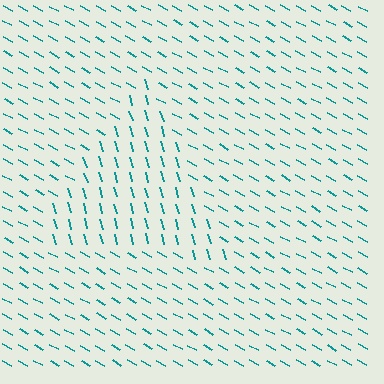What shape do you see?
I see a triangle.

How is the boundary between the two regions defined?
The boundary is defined purely by a change in line orientation (approximately 45 degrees difference). All lines are the same color and thickness.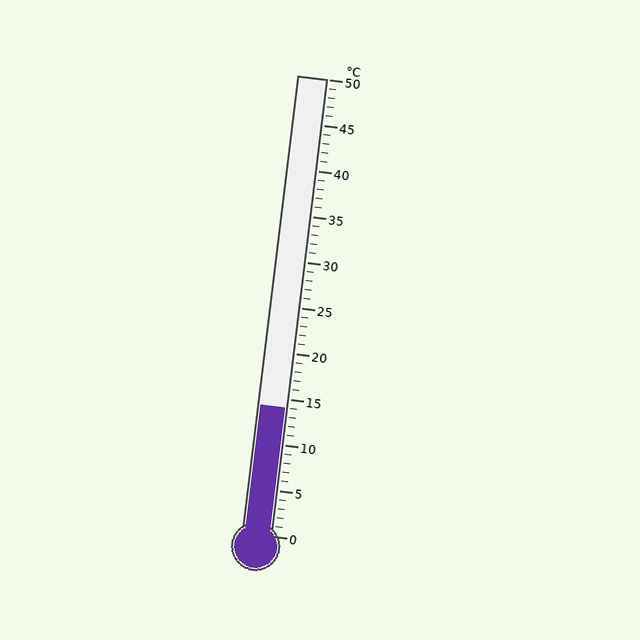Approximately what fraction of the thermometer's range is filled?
The thermometer is filled to approximately 30% of its range.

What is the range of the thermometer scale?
The thermometer scale ranges from 0°C to 50°C.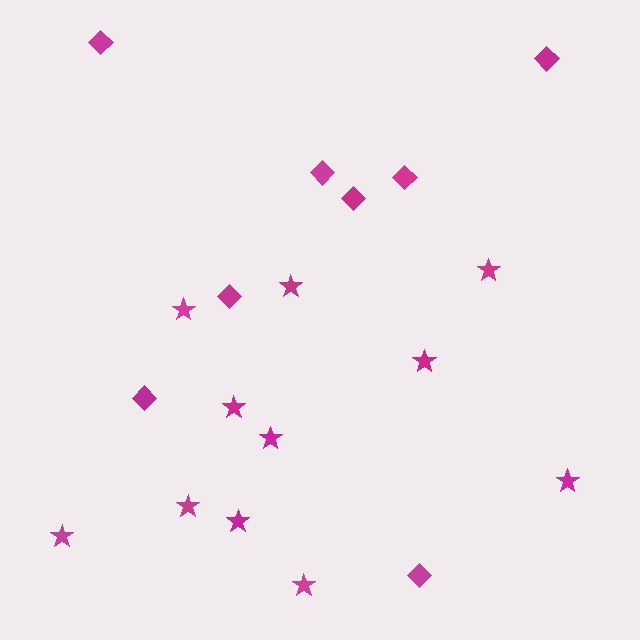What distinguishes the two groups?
There are 2 groups: one group of diamonds (8) and one group of stars (11).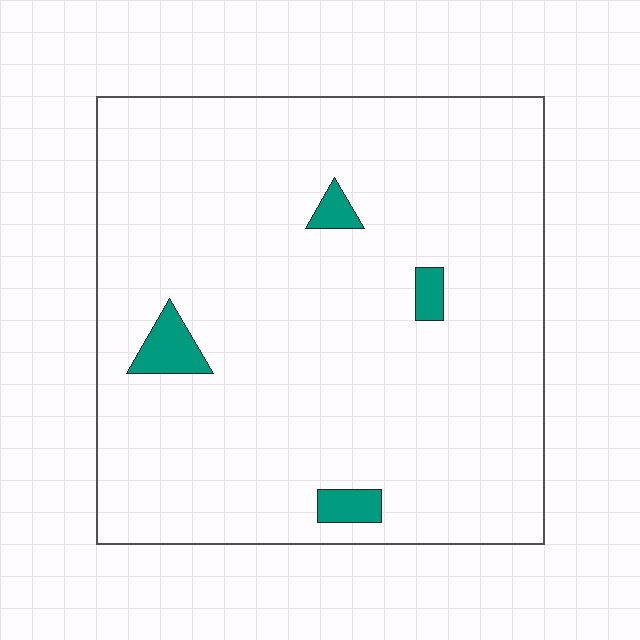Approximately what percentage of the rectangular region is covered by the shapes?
Approximately 5%.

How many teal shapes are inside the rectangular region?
4.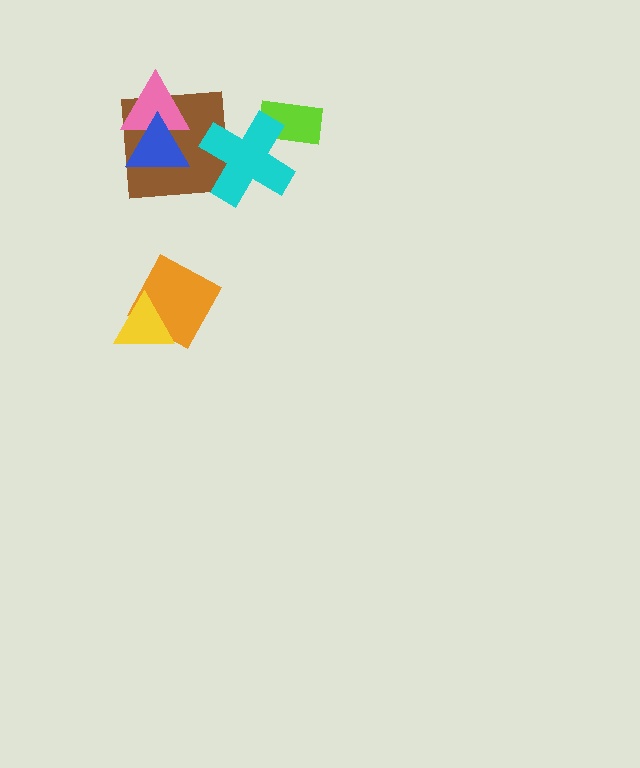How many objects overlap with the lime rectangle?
1 object overlaps with the lime rectangle.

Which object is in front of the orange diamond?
The yellow triangle is in front of the orange diamond.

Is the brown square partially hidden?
Yes, it is partially covered by another shape.